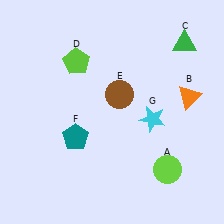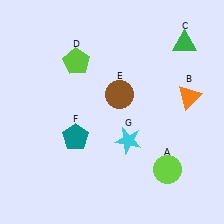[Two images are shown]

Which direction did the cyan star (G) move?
The cyan star (G) moved left.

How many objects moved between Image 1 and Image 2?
1 object moved between the two images.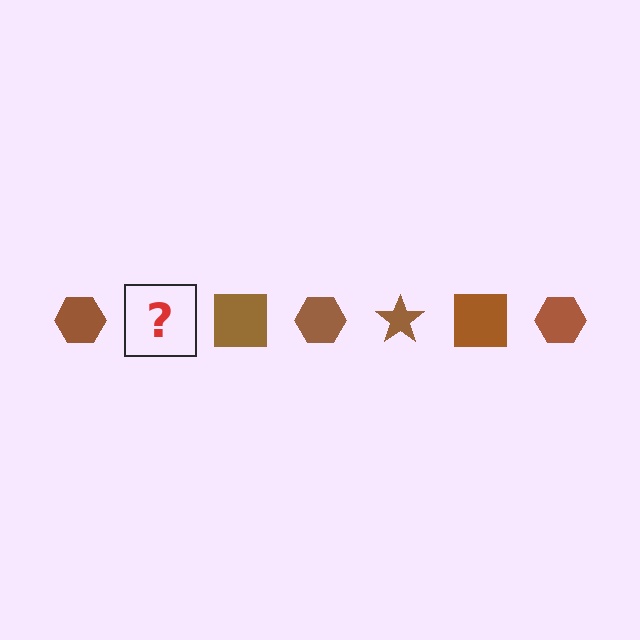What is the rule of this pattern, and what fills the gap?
The rule is that the pattern cycles through hexagon, star, square shapes in brown. The gap should be filled with a brown star.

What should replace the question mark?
The question mark should be replaced with a brown star.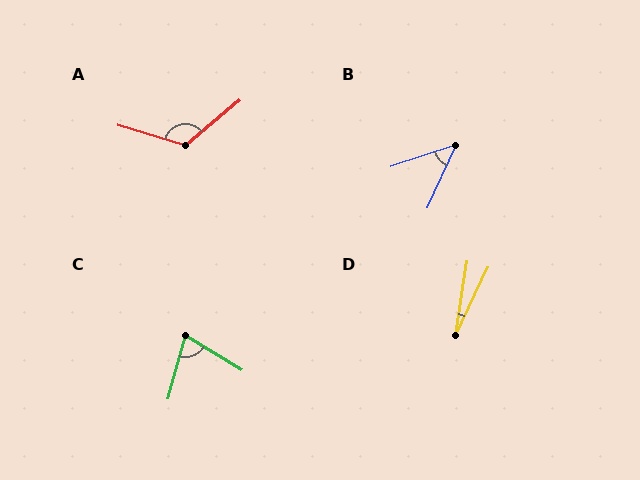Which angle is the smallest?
D, at approximately 16 degrees.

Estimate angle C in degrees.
Approximately 74 degrees.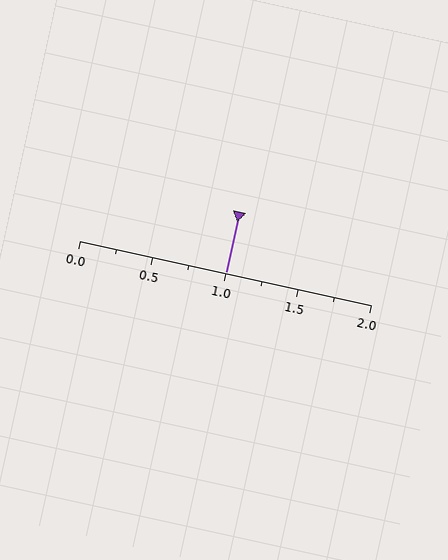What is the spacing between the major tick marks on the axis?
The major ticks are spaced 0.5 apart.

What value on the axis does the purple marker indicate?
The marker indicates approximately 1.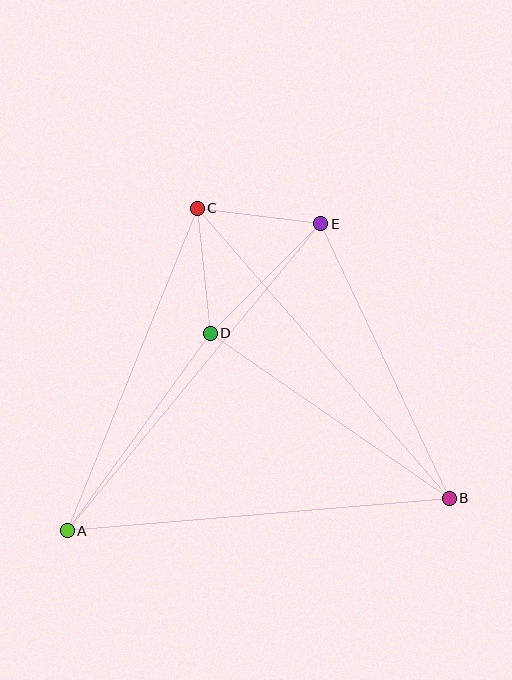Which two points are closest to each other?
Points C and E are closest to each other.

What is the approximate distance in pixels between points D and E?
The distance between D and E is approximately 155 pixels.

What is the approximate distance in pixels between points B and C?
The distance between B and C is approximately 385 pixels.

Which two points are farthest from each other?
Points A and E are farthest from each other.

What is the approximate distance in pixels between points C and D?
The distance between C and D is approximately 126 pixels.